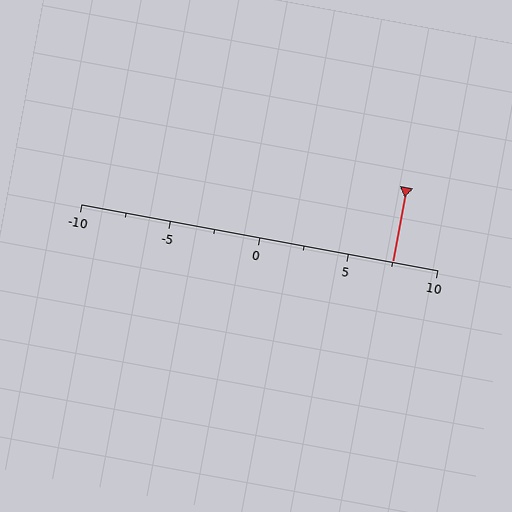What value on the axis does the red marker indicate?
The marker indicates approximately 7.5.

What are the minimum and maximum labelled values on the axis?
The axis runs from -10 to 10.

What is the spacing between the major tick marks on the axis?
The major ticks are spaced 5 apart.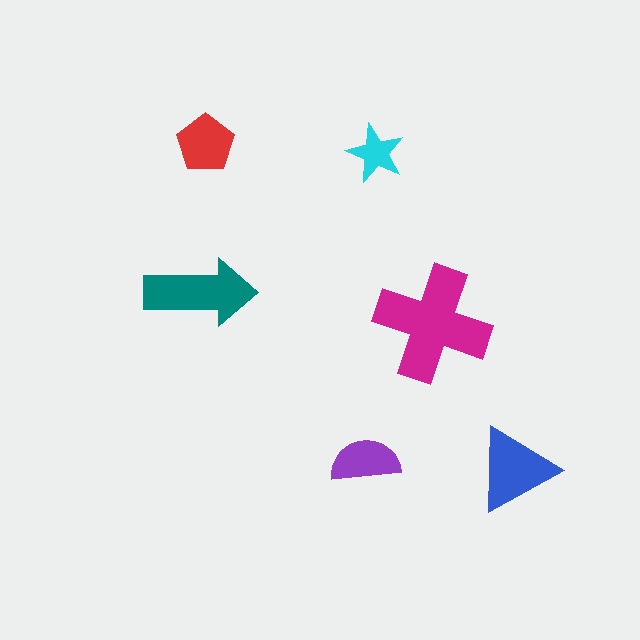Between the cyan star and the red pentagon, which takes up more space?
The red pentagon.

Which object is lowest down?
The blue triangle is bottommost.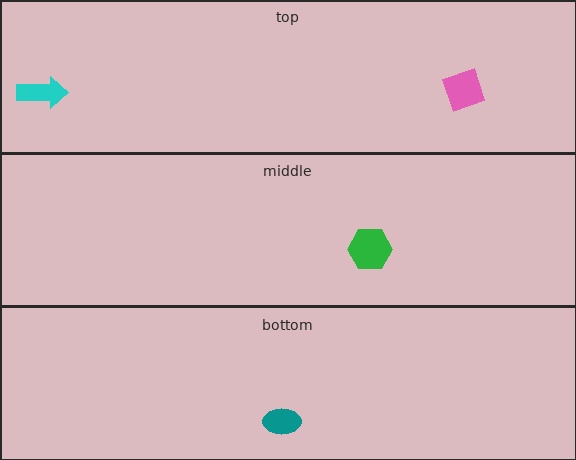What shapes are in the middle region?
The green hexagon.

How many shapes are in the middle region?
1.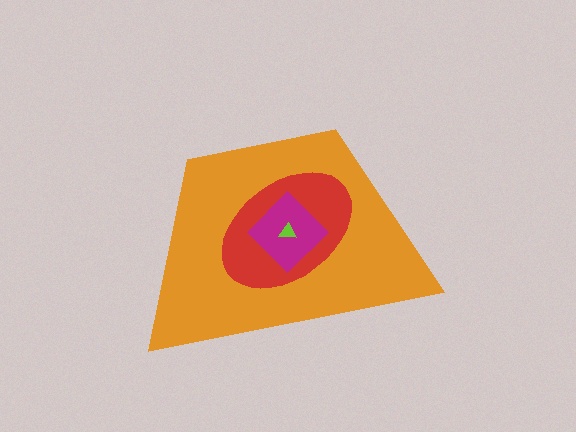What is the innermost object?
The lime triangle.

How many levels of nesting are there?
4.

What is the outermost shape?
The orange trapezoid.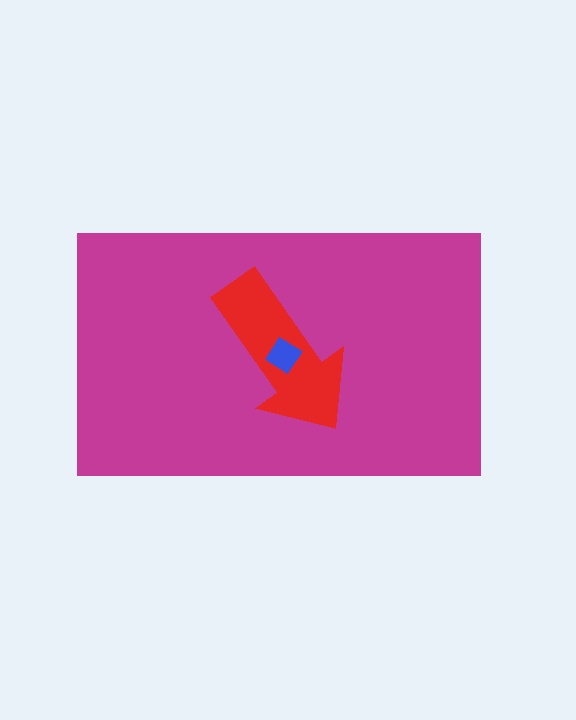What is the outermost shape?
The magenta rectangle.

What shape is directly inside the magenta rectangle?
The red arrow.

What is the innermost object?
The blue diamond.